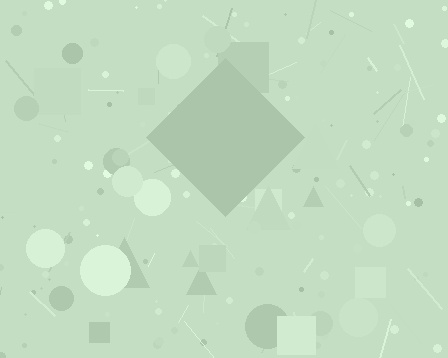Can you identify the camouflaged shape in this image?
The camouflaged shape is a diamond.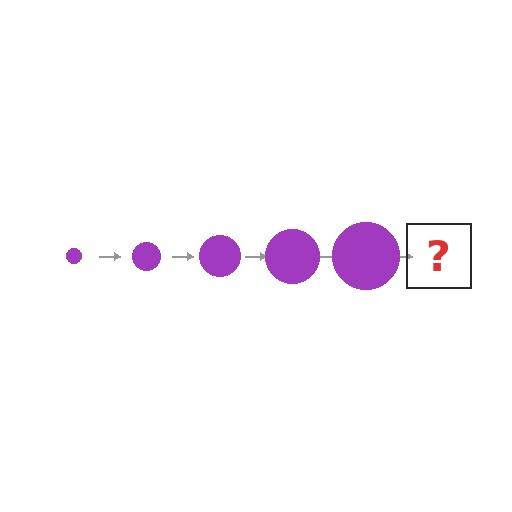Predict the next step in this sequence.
The next step is a purple circle, larger than the previous one.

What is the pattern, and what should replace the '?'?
The pattern is that the circle gets progressively larger each step. The '?' should be a purple circle, larger than the previous one.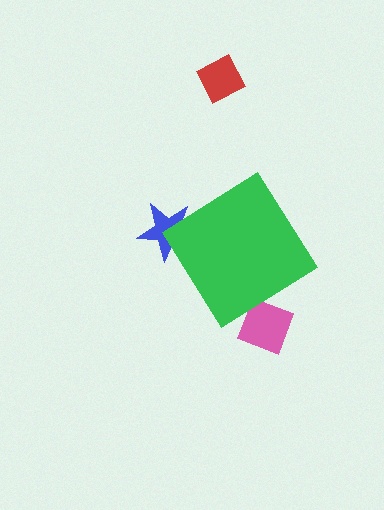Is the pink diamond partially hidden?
Yes, the pink diamond is partially hidden behind the green diamond.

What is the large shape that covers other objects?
A green diamond.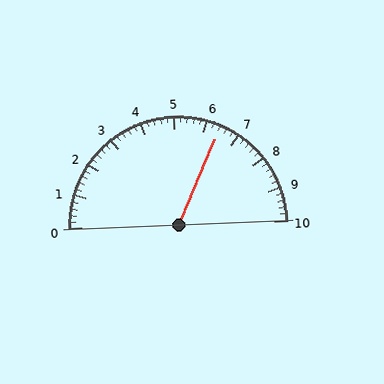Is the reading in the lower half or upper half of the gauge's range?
The reading is in the upper half of the range (0 to 10).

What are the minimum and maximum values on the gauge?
The gauge ranges from 0 to 10.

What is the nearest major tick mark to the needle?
The nearest major tick mark is 6.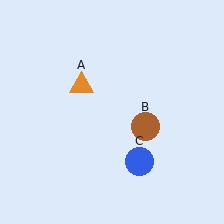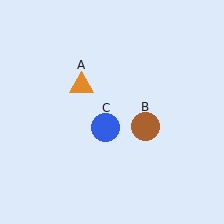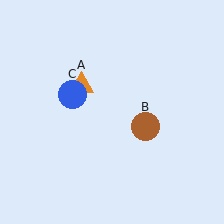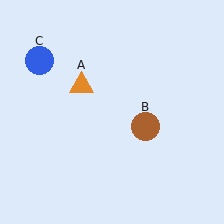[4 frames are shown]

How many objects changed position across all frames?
1 object changed position: blue circle (object C).